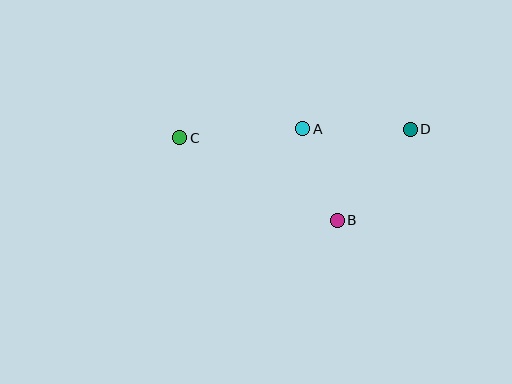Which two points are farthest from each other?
Points C and D are farthest from each other.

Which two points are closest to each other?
Points A and B are closest to each other.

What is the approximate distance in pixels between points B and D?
The distance between B and D is approximately 117 pixels.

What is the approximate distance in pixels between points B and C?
The distance between B and C is approximately 178 pixels.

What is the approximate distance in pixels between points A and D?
The distance between A and D is approximately 108 pixels.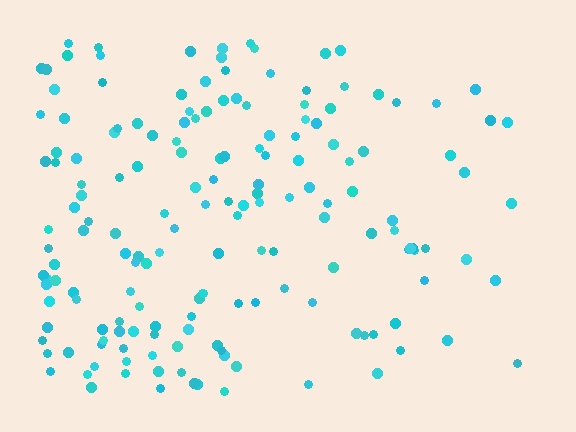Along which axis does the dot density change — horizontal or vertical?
Horizontal.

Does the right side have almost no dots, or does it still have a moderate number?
Still a moderate number, just noticeably fewer than the left.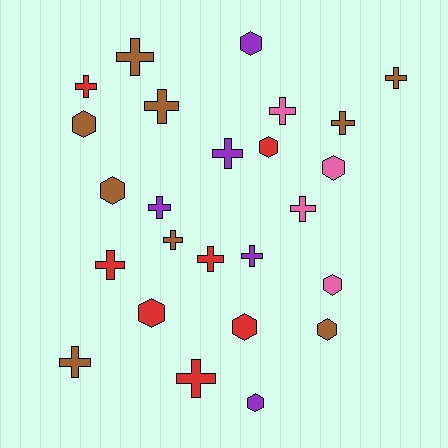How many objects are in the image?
There are 25 objects.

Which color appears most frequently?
Brown, with 9 objects.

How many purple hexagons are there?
There are 2 purple hexagons.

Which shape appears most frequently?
Cross, with 15 objects.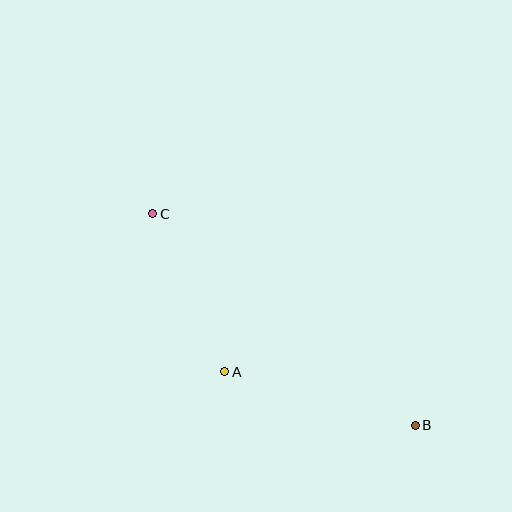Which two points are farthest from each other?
Points B and C are farthest from each other.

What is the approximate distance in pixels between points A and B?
The distance between A and B is approximately 198 pixels.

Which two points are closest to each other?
Points A and C are closest to each other.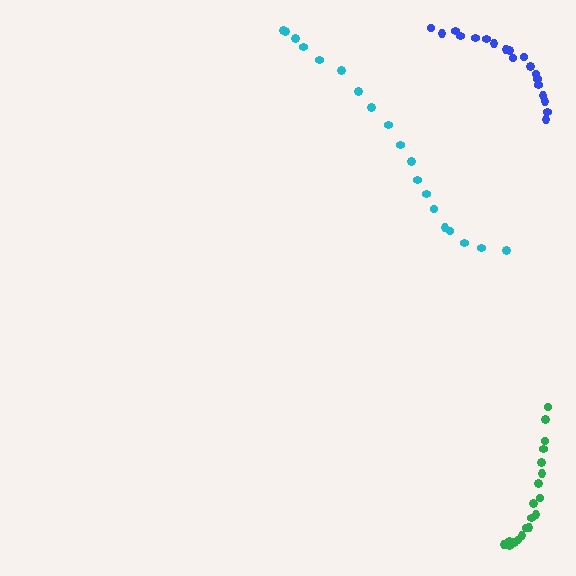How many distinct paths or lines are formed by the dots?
There are 3 distinct paths.